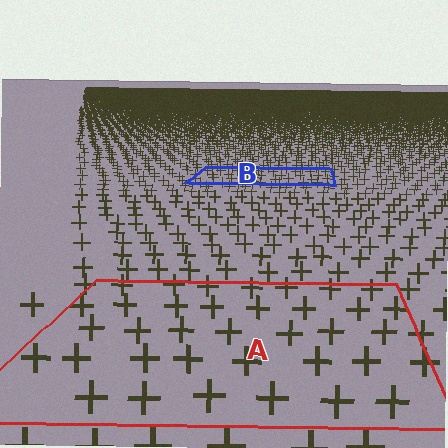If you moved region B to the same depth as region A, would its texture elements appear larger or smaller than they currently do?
They would appear larger. At a closer depth, the same texture elements are projected at a bigger on-screen size.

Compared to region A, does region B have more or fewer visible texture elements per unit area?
Region B has more texture elements per unit area — they are packed more densely because it is farther away.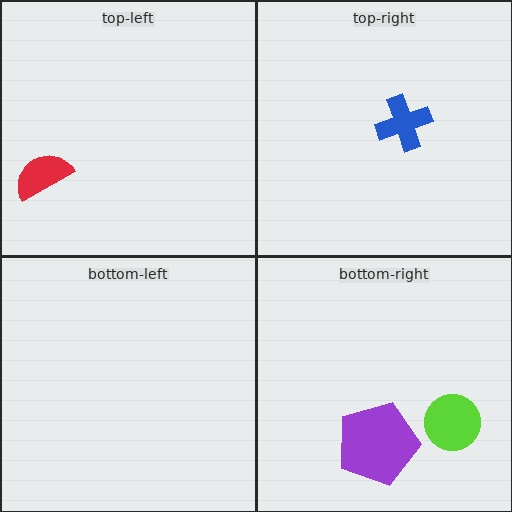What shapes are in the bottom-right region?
The purple pentagon, the lime circle.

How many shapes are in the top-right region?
1.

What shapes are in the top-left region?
The red semicircle.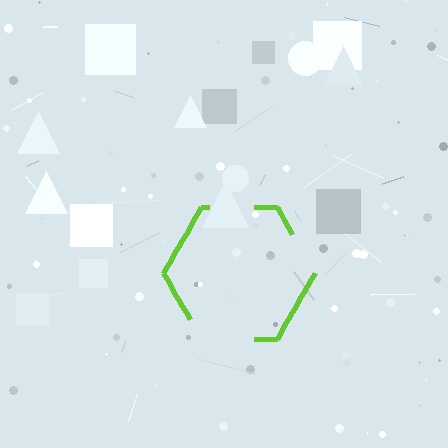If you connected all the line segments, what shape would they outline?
They would outline a hexagon.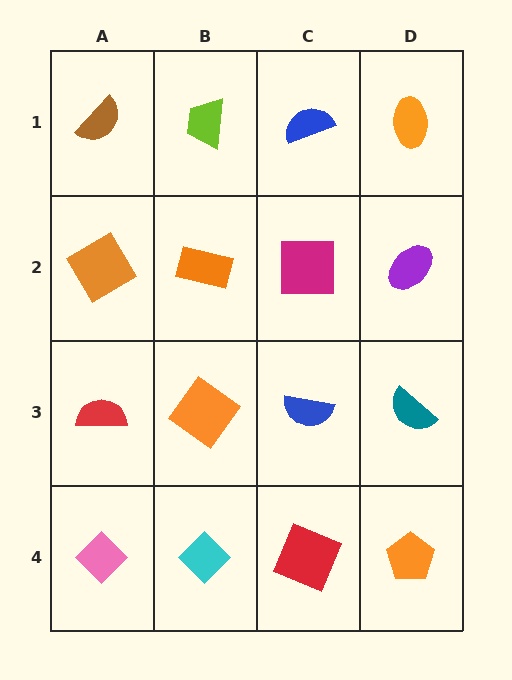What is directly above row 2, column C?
A blue semicircle.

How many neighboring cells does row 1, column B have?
3.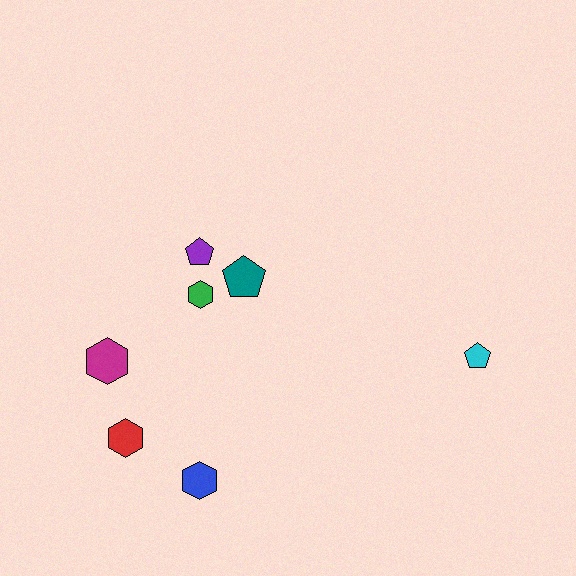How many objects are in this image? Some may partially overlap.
There are 7 objects.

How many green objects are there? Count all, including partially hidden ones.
There is 1 green object.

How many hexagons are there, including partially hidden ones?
There are 4 hexagons.